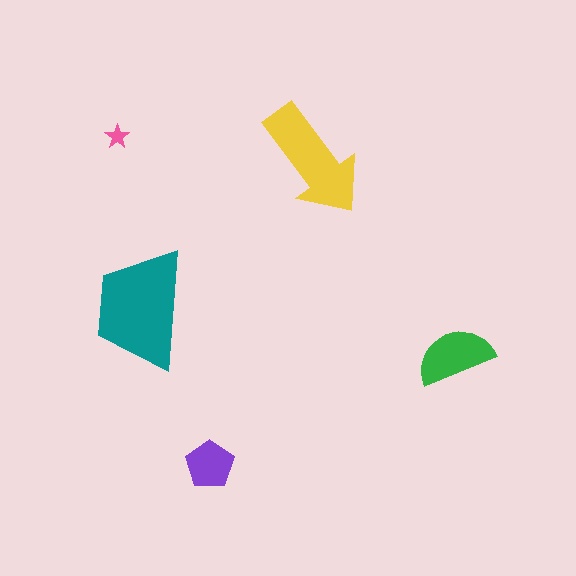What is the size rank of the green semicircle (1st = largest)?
3rd.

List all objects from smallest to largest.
The pink star, the purple pentagon, the green semicircle, the yellow arrow, the teal trapezoid.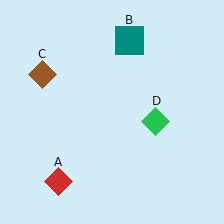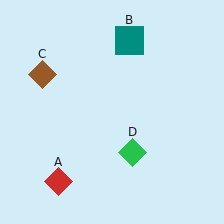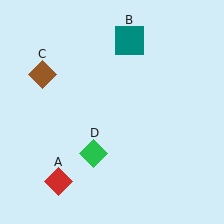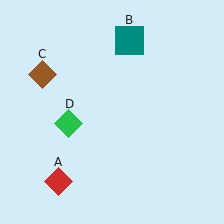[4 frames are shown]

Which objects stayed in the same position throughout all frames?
Red diamond (object A) and teal square (object B) and brown diamond (object C) remained stationary.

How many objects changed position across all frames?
1 object changed position: green diamond (object D).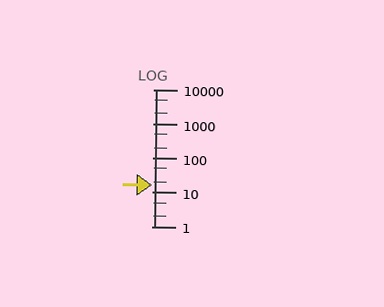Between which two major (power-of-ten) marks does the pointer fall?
The pointer is between 10 and 100.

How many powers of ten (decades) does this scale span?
The scale spans 4 decades, from 1 to 10000.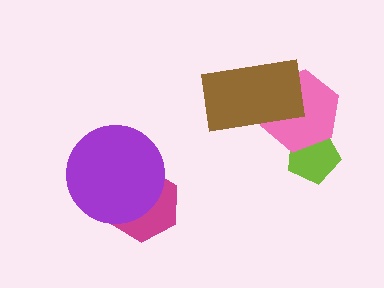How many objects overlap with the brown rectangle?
1 object overlaps with the brown rectangle.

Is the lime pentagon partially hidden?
Yes, it is partially covered by another shape.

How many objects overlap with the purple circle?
1 object overlaps with the purple circle.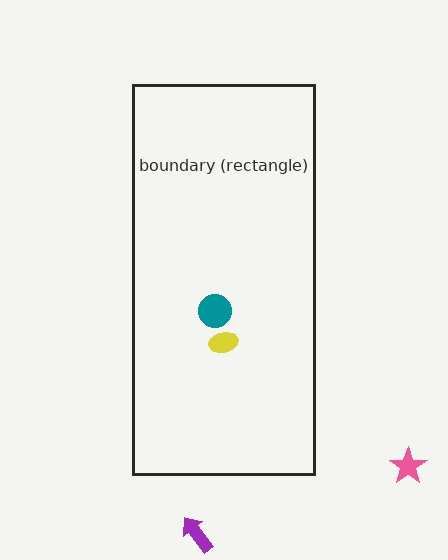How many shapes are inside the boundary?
2 inside, 2 outside.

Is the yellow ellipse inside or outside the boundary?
Inside.